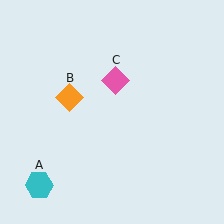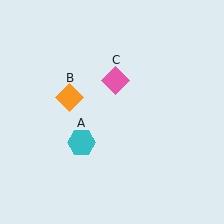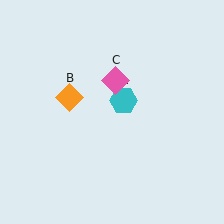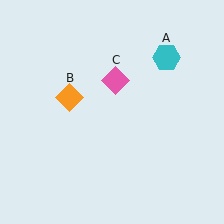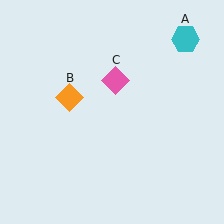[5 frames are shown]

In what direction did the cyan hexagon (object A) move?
The cyan hexagon (object A) moved up and to the right.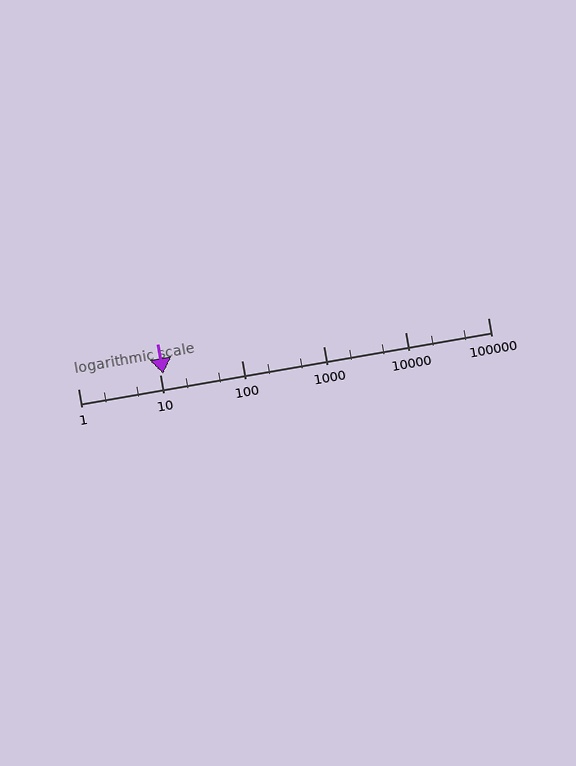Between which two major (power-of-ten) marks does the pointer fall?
The pointer is between 10 and 100.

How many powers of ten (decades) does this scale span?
The scale spans 5 decades, from 1 to 100000.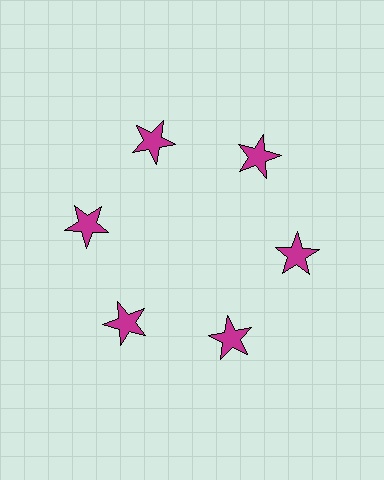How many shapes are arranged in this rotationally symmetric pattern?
There are 6 shapes, arranged in 6 groups of 1.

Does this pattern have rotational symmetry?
Yes, this pattern has 6-fold rotational symmetry. It looks the same after rotating 60 degrees around the center.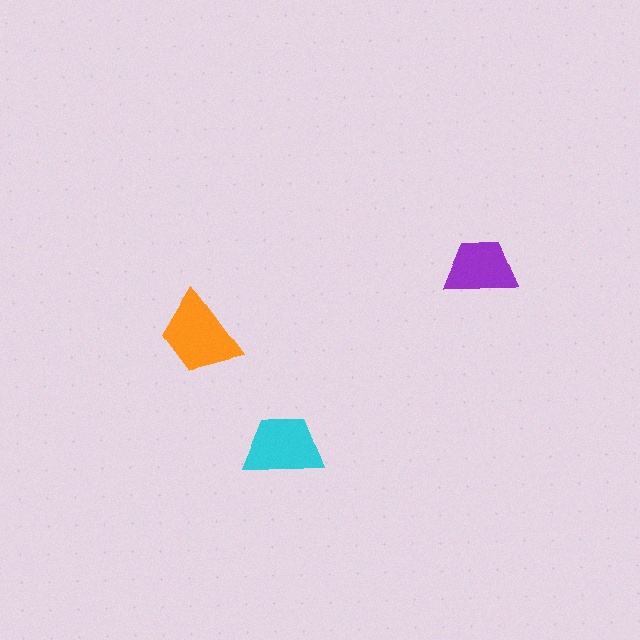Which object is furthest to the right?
The purple trapezoid is rightmost.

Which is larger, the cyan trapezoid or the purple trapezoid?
The cyan one.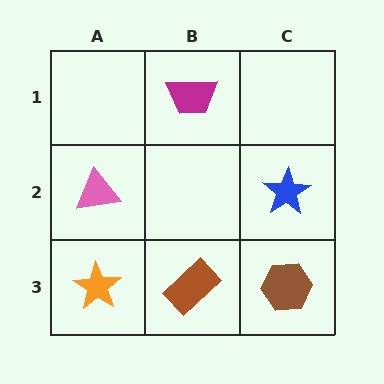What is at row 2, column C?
A blue star.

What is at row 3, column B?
A brown rectangle.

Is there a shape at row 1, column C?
No, that cell is empty.